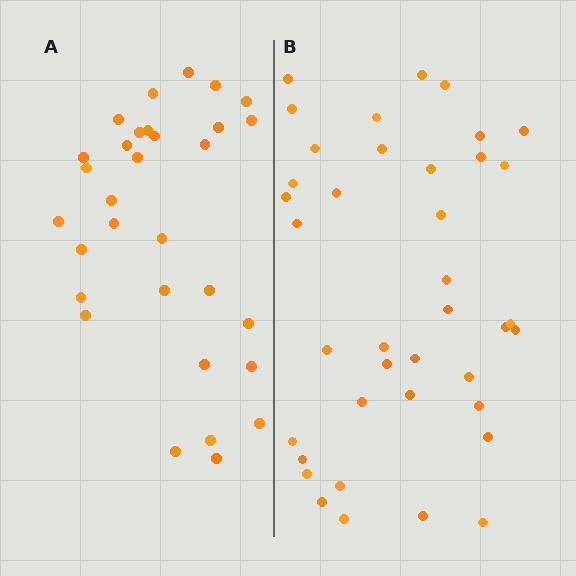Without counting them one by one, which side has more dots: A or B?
Region B (the right region) has more dots.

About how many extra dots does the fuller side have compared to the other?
Region B has roughly 8 or so more dots than region A.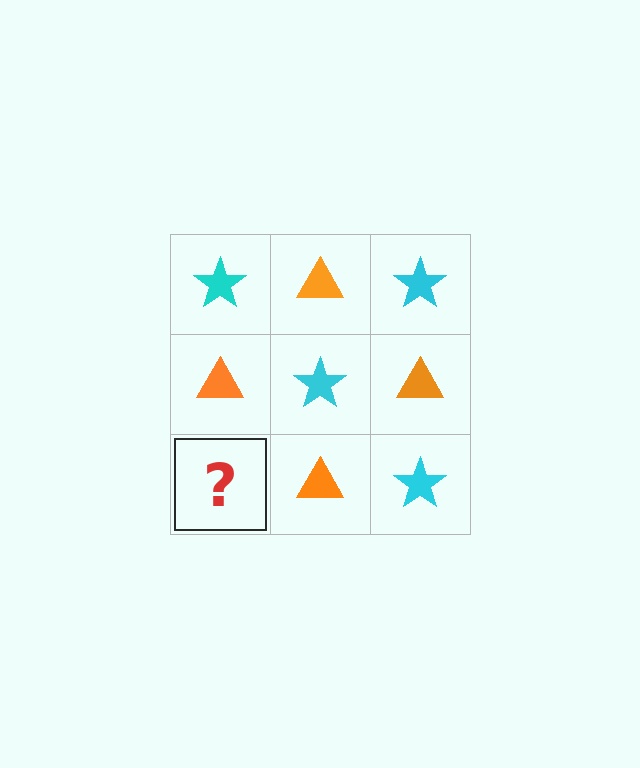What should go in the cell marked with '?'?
The missing cell should contain a cyan star.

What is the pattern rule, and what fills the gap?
The rule is that it alternates cyan star and orange triangle in a checkerboard pattern. The gap should be filled with a cyan star.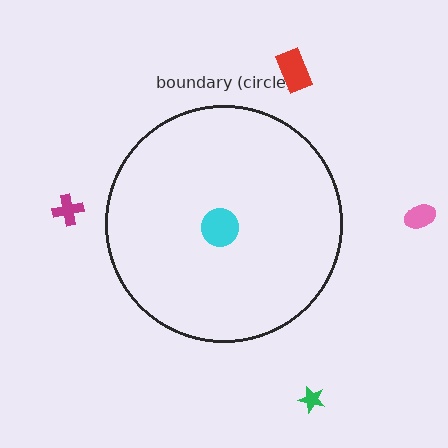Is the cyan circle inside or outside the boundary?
Inside.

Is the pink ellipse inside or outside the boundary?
Outside.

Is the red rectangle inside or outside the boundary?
Outside.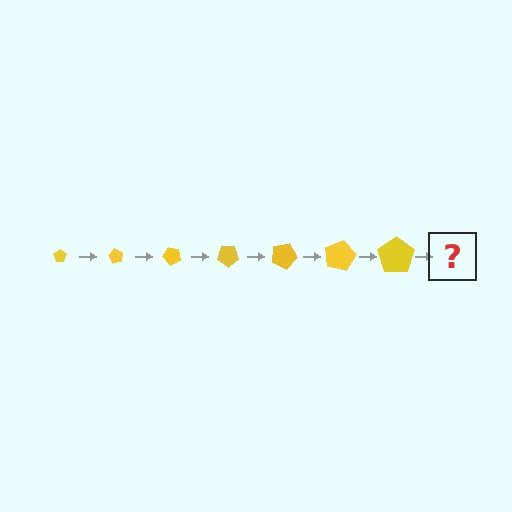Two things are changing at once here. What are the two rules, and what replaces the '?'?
The two rules are that the pentagon grows larger each step and it rotates 60 degrees each step. The '?' should be a pentagon, larger than the previous one and rotated 420 degrees from the start.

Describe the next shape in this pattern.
It should be a pentagon, larger than the previous one and rotated 420 degrees from the start.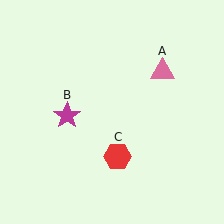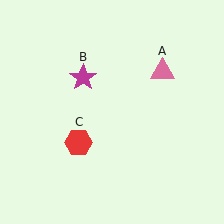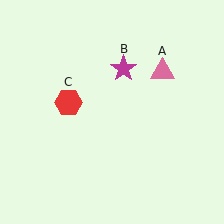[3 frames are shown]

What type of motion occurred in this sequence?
The magenta star (object B), red hexagon (object C) rotated clockwise around the center of the scene.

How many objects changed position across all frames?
2 objects changed position: magenta star (object B), red hexagon (object C).